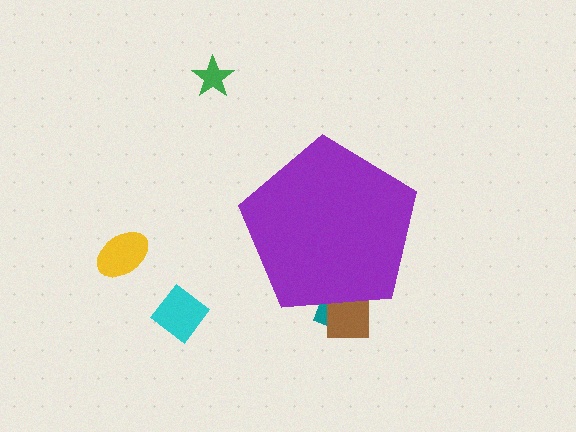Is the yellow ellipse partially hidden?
No, the yellow ellipse is fully visible.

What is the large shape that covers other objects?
A purple pentagon.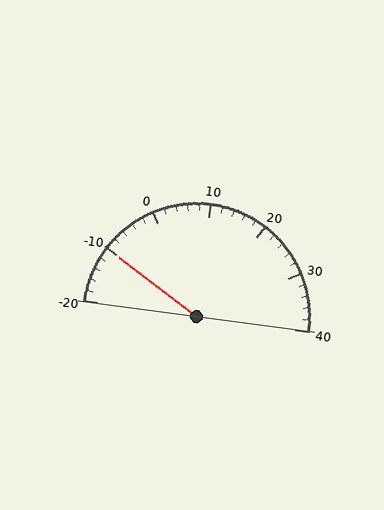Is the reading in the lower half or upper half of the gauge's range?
The reading is in the lower half of the range (-20 to 40).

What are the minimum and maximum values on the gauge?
The gauge ranges from -20 to 40.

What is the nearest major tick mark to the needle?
The nearest major tick mark is -10.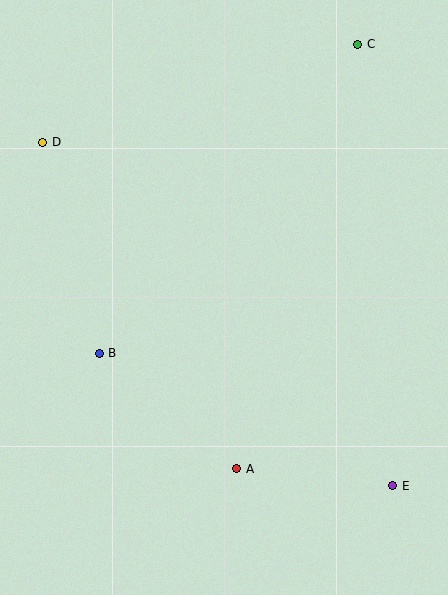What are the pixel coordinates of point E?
Point E is at (393, 486).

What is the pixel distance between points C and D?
The distance between C and D is 330 pixels.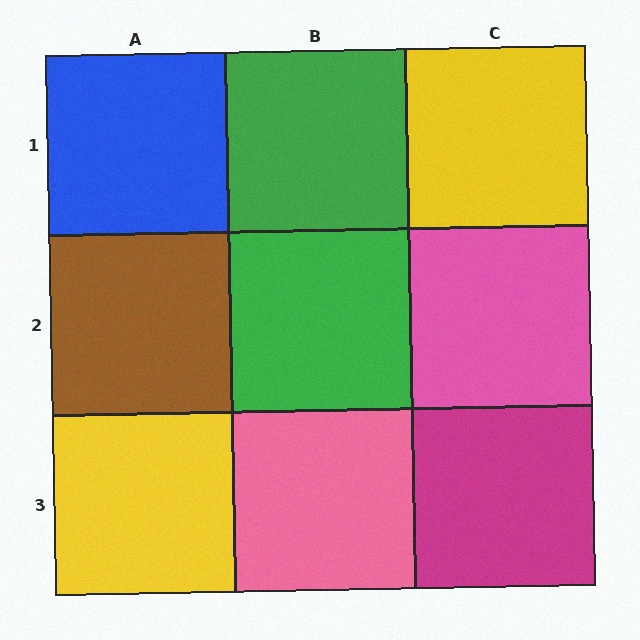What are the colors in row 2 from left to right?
Brown, green, pink.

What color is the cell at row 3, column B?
Pink.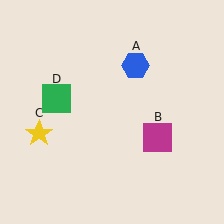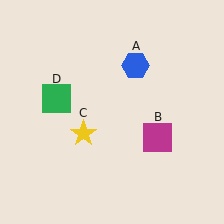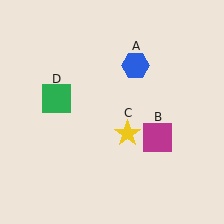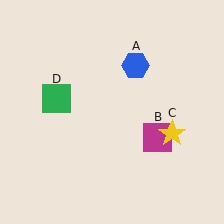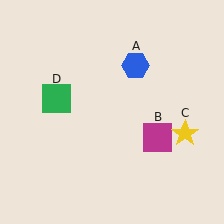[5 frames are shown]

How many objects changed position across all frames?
1 object changed position: yellow star (object C).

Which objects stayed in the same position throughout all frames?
Blue hexagon (object A) and magenta square (object B) and green square (object D) remained stationary.